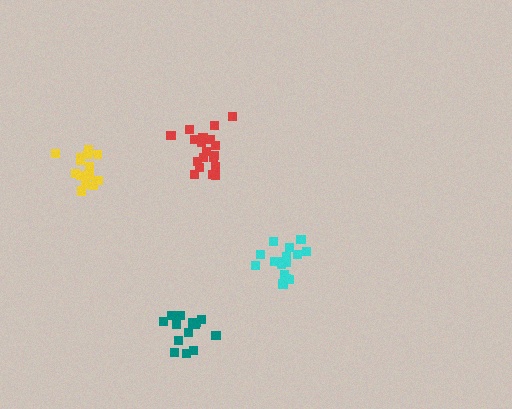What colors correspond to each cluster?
The clusters are colored: red, cyan, yellow, teal.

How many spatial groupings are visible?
There are 4 spatial groupings.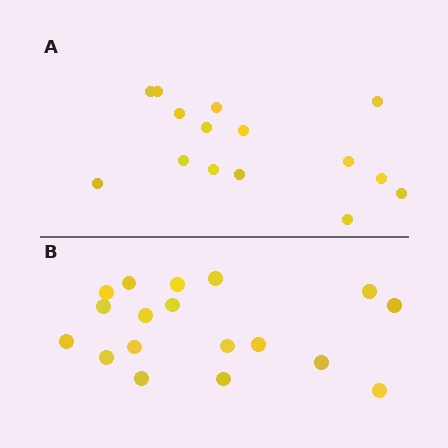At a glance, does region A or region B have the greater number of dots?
Region B (the bottom region) has more dots.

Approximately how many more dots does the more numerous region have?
Region B has just a few more — roughly 2 or 3 more dots than region A.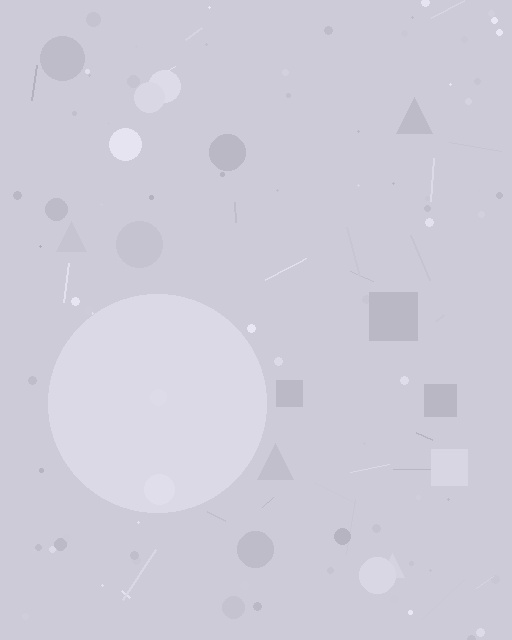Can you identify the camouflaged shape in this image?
The camouflaged shape is a circle.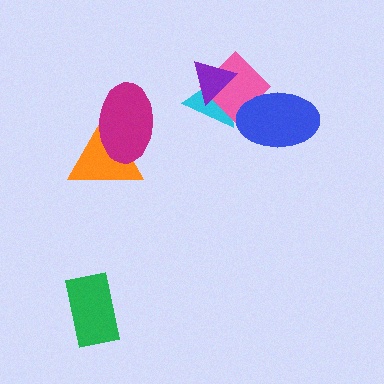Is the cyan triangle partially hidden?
Yes, it is partially covered by another shape.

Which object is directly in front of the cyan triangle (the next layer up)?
The pink diamond is directly in front of the cyan triangle.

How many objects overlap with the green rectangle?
0 objects overlap with the green rectangle.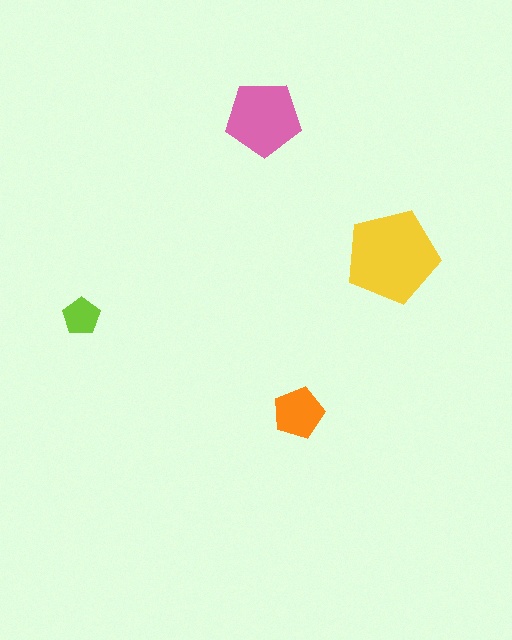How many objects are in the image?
There are 4 objects in the image.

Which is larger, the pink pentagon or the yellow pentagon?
The yellow one.